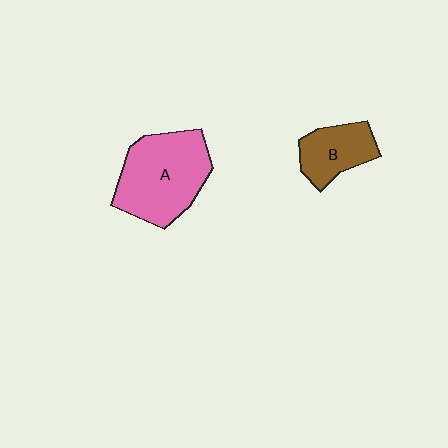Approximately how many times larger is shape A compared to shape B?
Approximately 1.9 times.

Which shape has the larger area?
Shape A (pink).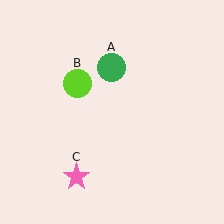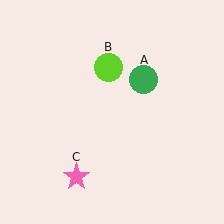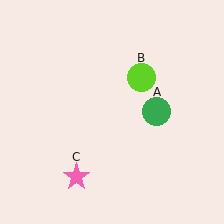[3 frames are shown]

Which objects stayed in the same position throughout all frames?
Pink star (object C) remained stationary.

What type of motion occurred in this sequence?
The green circle (object A), lime circle (object B) rotated clockwise around the center of the scene.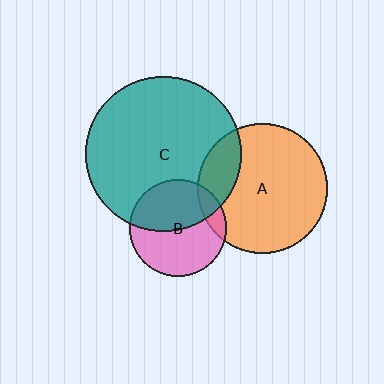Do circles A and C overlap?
Yes.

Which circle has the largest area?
Circle C (teal).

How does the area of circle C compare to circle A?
Approximately 1.4 times.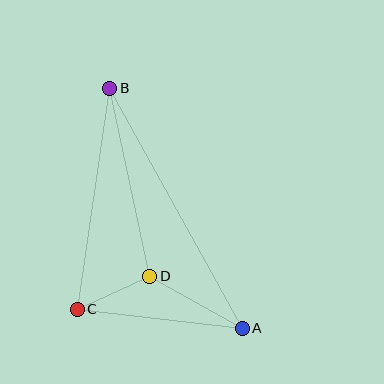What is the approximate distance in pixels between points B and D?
The distance between B and D is approximately 192 pixels.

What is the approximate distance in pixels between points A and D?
The distance between A and D is approximately 106 pixels.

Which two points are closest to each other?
Points C and D are closest to each other.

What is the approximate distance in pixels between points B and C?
The distance between B and C is approximately 223 pixels.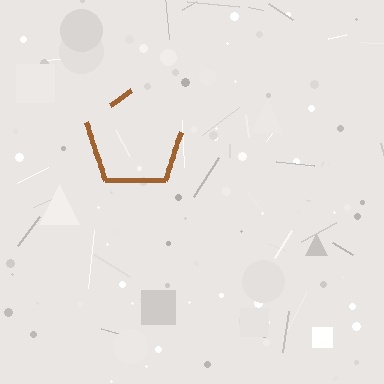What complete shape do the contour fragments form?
The contour fragments form a pentagon.